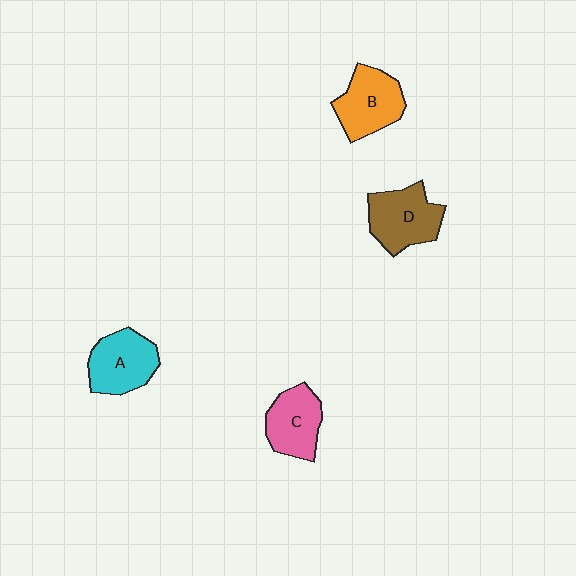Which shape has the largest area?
Shape D (brown).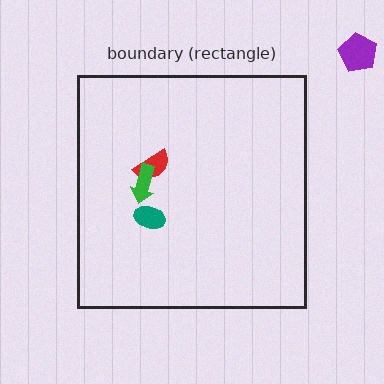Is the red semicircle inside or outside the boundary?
Inside.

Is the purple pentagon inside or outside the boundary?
Outside.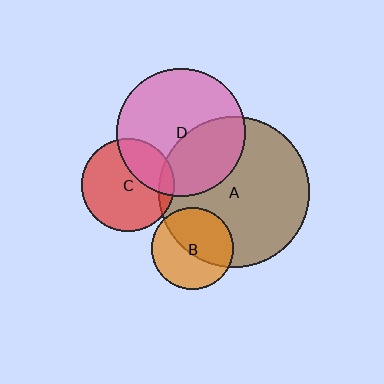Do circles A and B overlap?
Yes.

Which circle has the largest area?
Circle A (brown).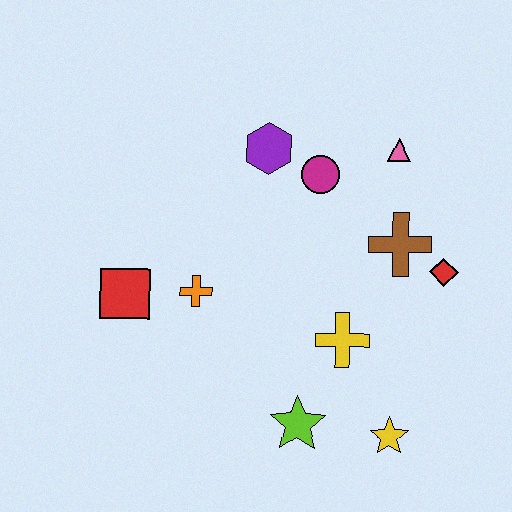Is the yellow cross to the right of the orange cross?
Yes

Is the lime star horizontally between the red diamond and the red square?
Yes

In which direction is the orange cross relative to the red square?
The orange cross is to the right of the red square.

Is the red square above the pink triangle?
No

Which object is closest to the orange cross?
The red square is closest to the orange cross.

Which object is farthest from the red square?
The red diamond is farthest from the red square.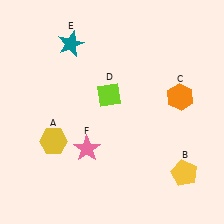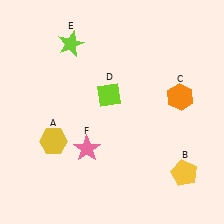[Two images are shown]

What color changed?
The star (E) changed from teal in Image 1 to lime in Image 2.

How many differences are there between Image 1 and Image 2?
There is 1 difference between the two images.